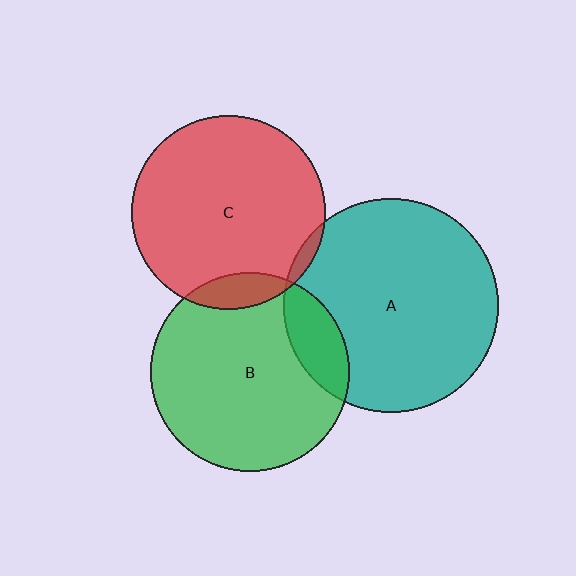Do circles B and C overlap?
Yes.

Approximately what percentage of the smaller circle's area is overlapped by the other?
Approximately 10%.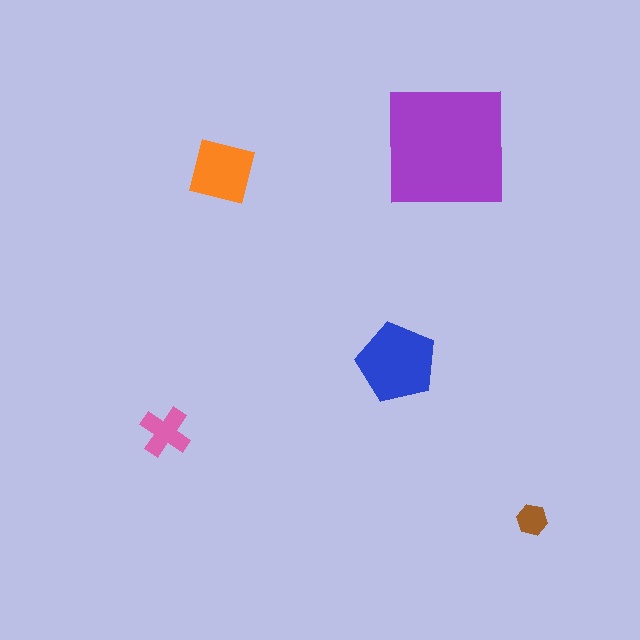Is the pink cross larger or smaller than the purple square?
Smaller.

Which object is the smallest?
The brown hexagon.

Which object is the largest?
The purple square.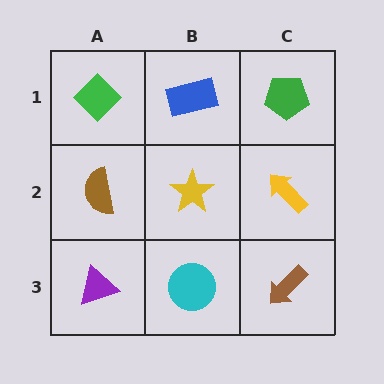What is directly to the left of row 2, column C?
A yellow star.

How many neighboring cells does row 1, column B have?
3.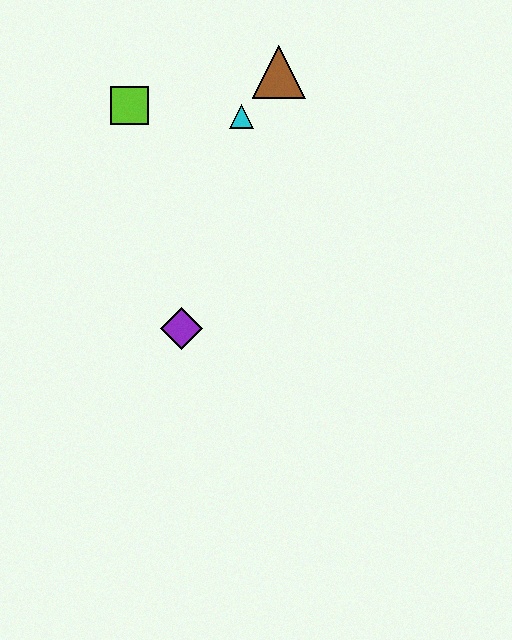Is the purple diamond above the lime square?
No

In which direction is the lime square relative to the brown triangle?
The lime square is to the left of the brown triangle.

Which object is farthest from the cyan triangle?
The purple diamond is farthest from the cyan triangle.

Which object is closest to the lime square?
The cyan triangle is closest to the lime square.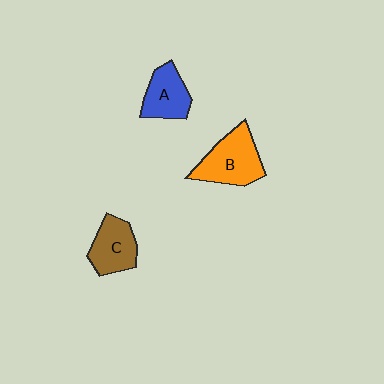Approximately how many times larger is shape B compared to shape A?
Approximately 1.4 times.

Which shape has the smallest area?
Shape A (blue).